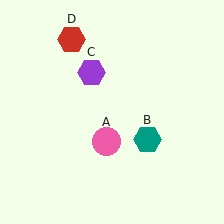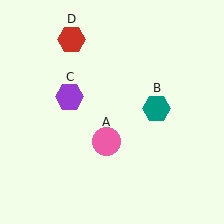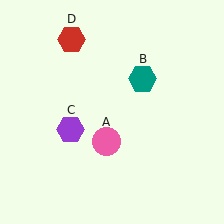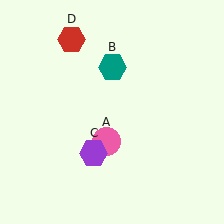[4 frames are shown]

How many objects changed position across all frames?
2 objects changed position: teal hexagon (object B), purple hexagon (object C).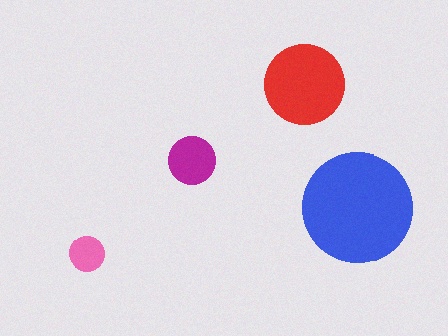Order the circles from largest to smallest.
the blue one, the red one, the magenta one, the pink one.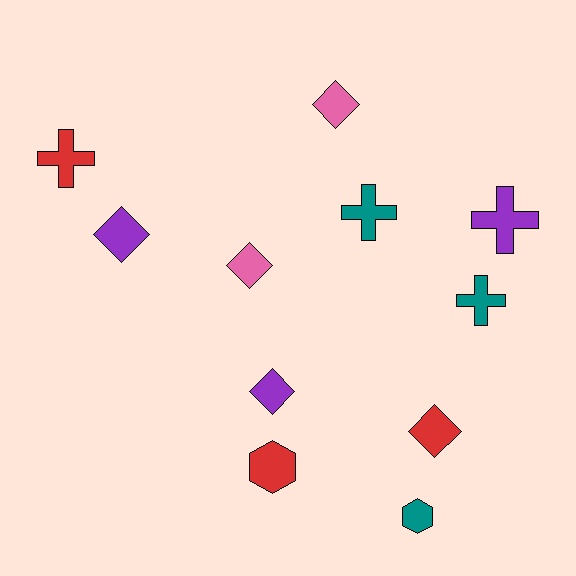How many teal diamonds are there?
There are no teal diamonds.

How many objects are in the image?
There are 11 objects.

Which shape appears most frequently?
Diamond, with 5 objects.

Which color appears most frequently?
Teal, with 3 objects.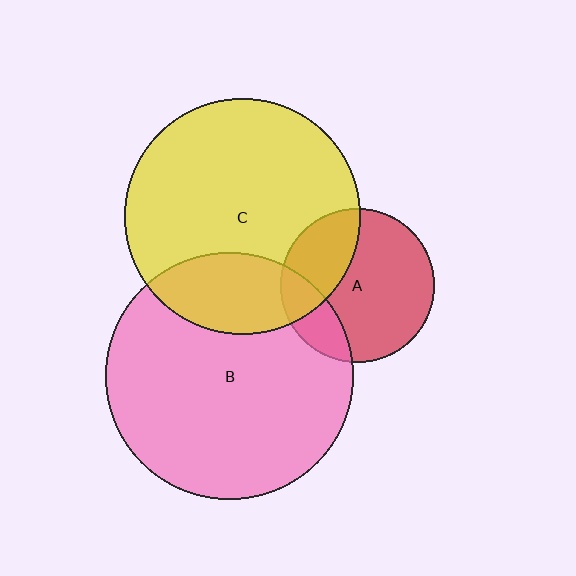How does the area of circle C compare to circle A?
Approximately 2.3 times.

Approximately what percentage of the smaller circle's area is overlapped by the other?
Approximately 20%.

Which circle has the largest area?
Circle B (pink).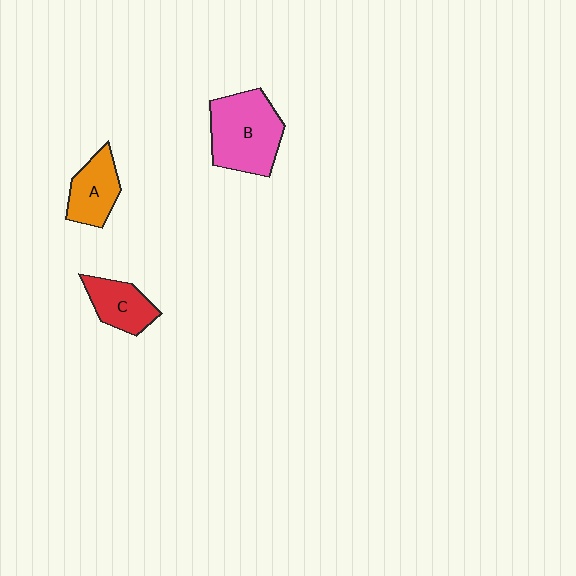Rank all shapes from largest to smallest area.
From largest to smallest: B (pink), A (orange), C (red).